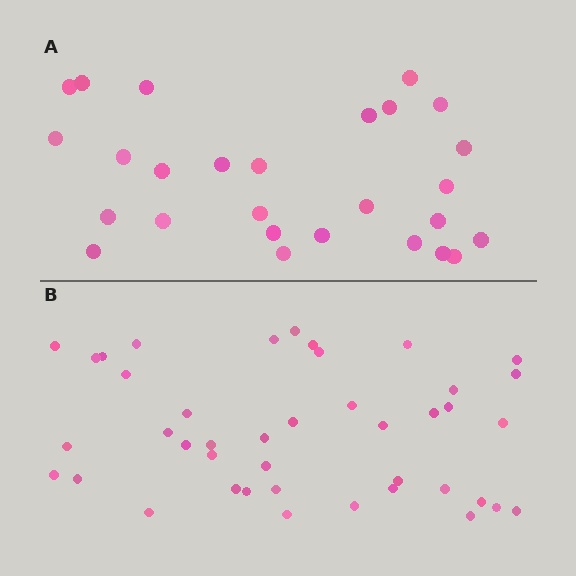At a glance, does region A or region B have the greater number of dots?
Region B (the bottom region) has more dots.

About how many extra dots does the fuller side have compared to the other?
Region B has approximately 15 more dots than region A.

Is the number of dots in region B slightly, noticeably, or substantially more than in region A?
Region B has substantially more. The ratio is roughly 1.6 to 1.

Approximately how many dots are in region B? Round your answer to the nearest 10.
About 40 dots. (The exact count is 42, which rounds to 40.)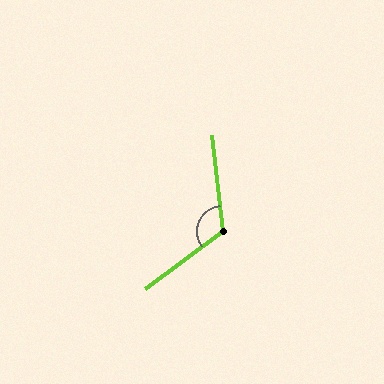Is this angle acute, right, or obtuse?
It is obtuse.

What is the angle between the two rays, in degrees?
Approximately 121 degrees.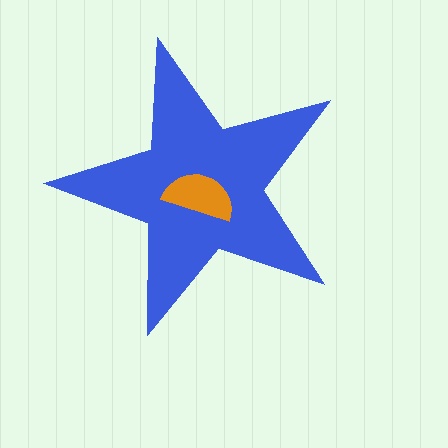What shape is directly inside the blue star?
The orange semicircle.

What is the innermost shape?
The orange semicircle.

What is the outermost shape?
The blue star.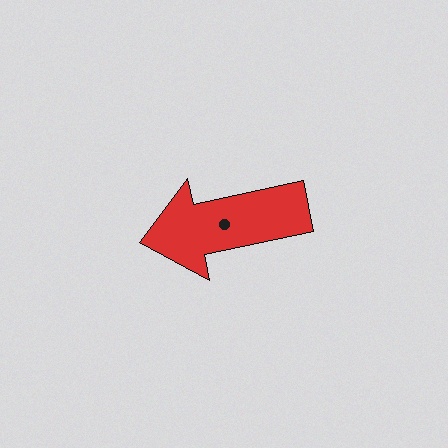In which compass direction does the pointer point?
West.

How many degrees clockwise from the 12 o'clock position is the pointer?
Approximately 258 degrees.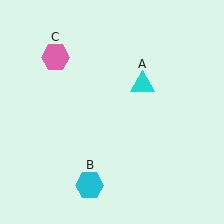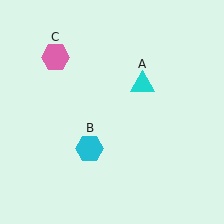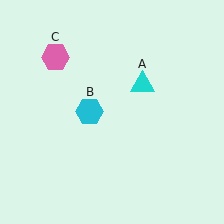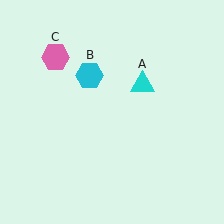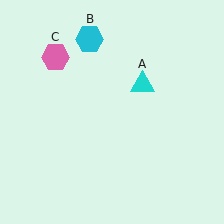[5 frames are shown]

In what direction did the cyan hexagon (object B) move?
The cyan hexagon (object B) moved up.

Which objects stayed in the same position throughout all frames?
Cyan triangle (object A) and pink hexagon (object C) remained stationary.